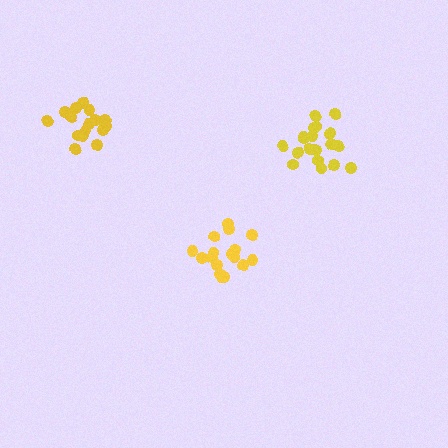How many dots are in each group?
Group 1: 18 dots, Group 2: 19 dots, Group 3: 16 dots (53 total).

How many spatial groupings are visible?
There are 3 spatial groupings.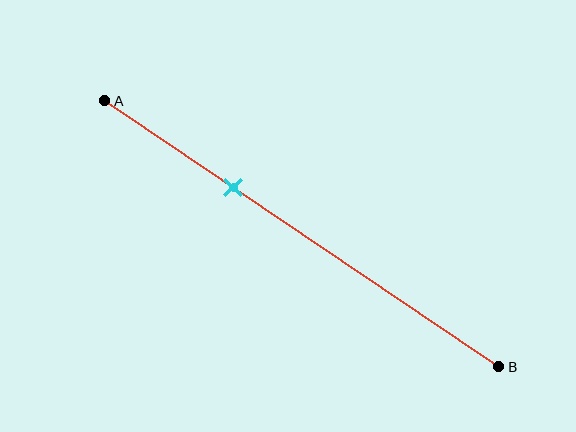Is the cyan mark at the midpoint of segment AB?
No, the mark is at about 35% from A, not at the 50% midpoint.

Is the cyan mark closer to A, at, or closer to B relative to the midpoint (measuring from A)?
The cyan mark is closer to point A than the midpoint of segment AB.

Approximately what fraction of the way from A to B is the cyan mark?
The cyan mark is approximately 35% of the way from A to B.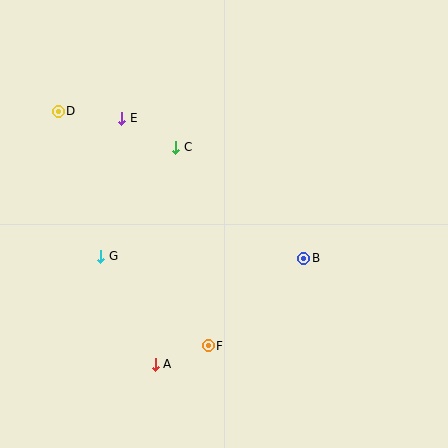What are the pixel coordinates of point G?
Point G is at (101, 256).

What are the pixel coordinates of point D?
Point D is at (58, 111).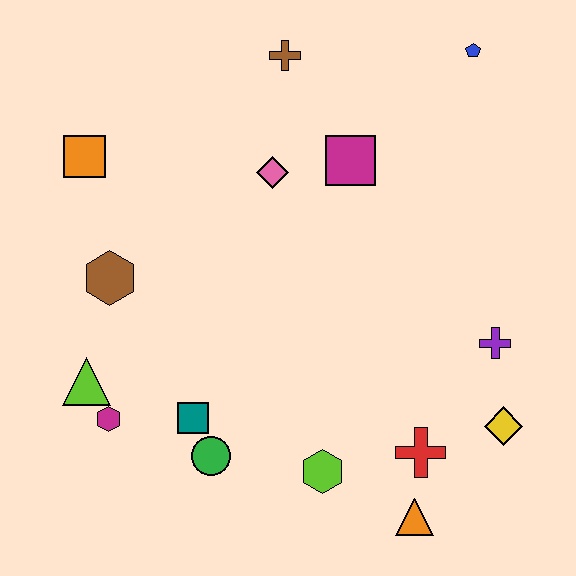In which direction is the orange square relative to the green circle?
The orange square is above the green circle.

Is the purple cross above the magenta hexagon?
Yes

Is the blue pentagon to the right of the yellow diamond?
No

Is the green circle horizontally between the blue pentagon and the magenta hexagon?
Yes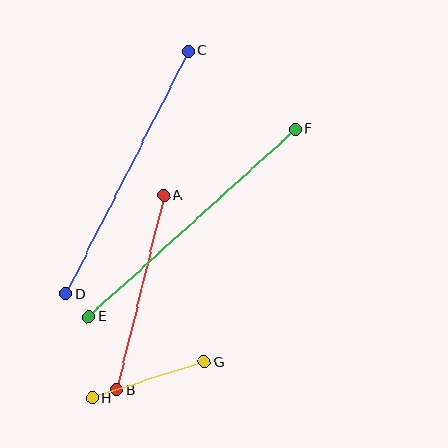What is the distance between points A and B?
The distance is approximately 200 pixels.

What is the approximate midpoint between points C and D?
The midpoint is at approximately (127, 172) pixels.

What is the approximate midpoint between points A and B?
The midpoint is at approximately (140, 292) pixels.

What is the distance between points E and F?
The distance is approximately 280 pixels.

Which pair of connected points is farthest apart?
Points E and F are farthest apart.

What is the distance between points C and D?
The distance is approximately 272 pixels.